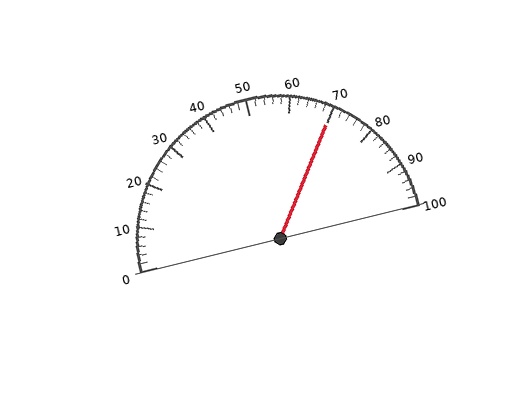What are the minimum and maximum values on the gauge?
The gauge ranges from 0 to 100.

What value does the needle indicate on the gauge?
The needle indicates approximately 70.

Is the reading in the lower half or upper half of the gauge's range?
The reading is in the upper half of the range (0 to 100).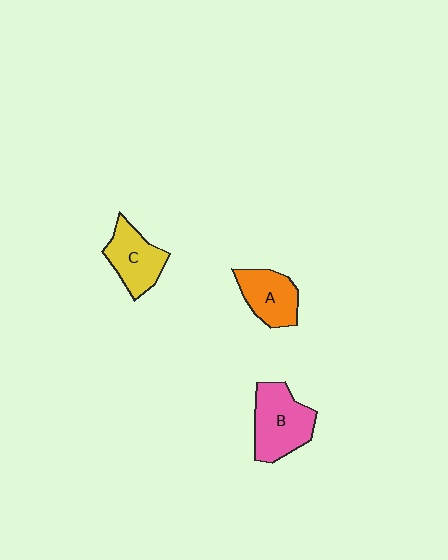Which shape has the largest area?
Shape B (pink).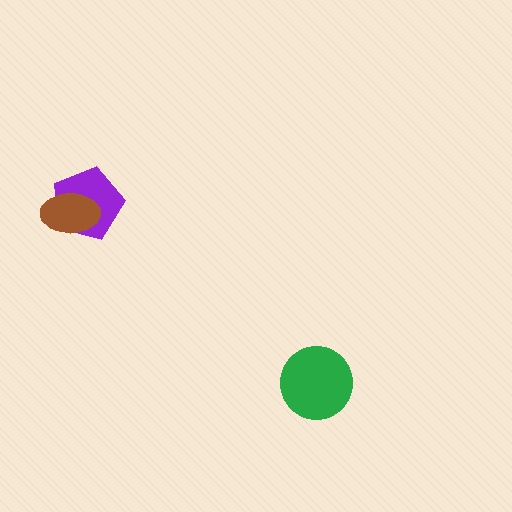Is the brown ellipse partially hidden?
No, no other shape covers it.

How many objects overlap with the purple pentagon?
1 object overlaps with the purple pentagon.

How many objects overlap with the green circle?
0 objects overlap with the green circle.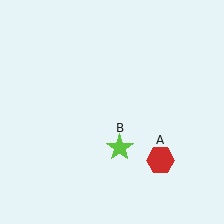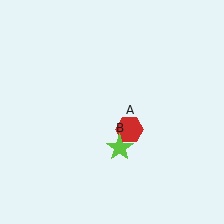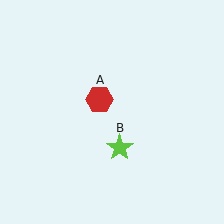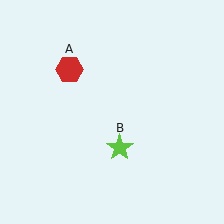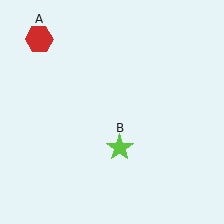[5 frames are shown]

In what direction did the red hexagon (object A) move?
The red hexagon (object A) moved up and to the left.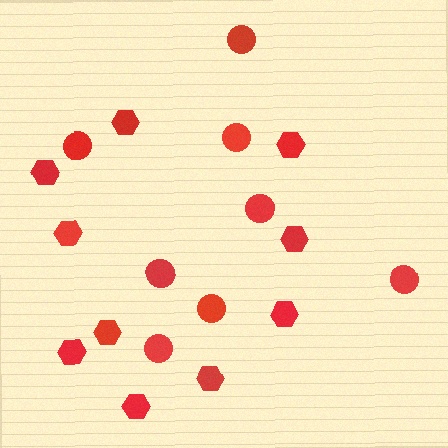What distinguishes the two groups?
There are 2 groups: one group of circles (8) and one group of hexagons (10).